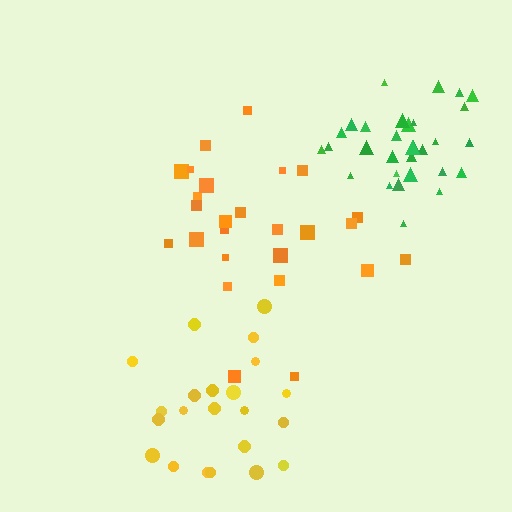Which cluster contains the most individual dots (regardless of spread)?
Green (31).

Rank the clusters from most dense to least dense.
green, orange, yellow.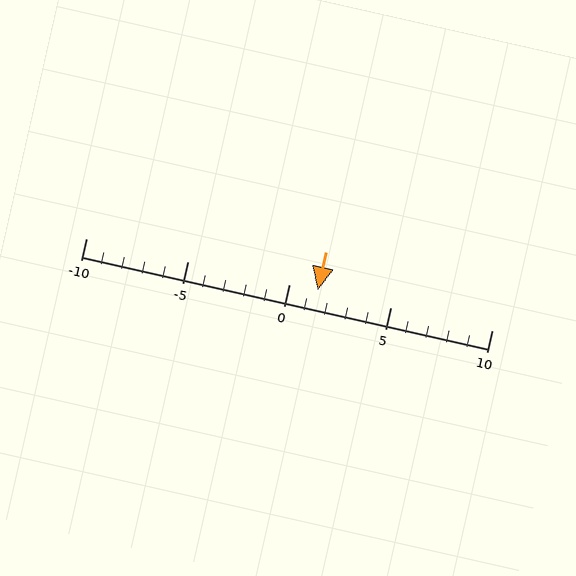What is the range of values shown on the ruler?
The ruler shows values from -10 to 10.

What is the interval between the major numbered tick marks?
The major tick marks are spaced 5 units apart.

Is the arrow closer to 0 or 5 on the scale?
The arrow is closer to 0.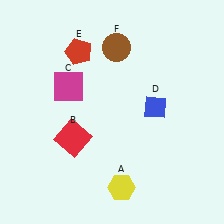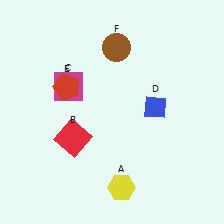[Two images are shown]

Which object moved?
The red pentagon (E) moved down.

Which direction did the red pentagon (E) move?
The red pentagon (E) moved down.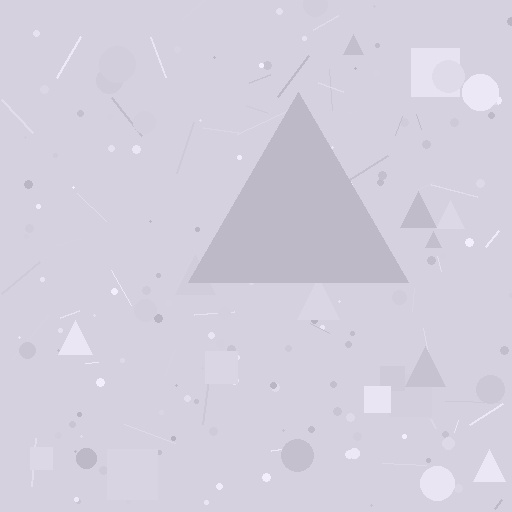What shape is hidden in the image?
A triangle is hidden in the image.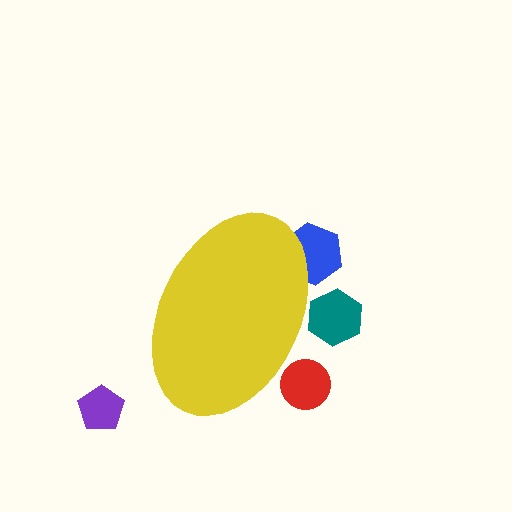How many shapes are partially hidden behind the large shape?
3 shapes are partially hidden.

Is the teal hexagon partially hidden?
Yes, the teal hexagon is partially hidden behind the yellow ellipse.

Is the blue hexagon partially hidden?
Yes, the blue hexagon is partially hidden behind the yellow ellipse.